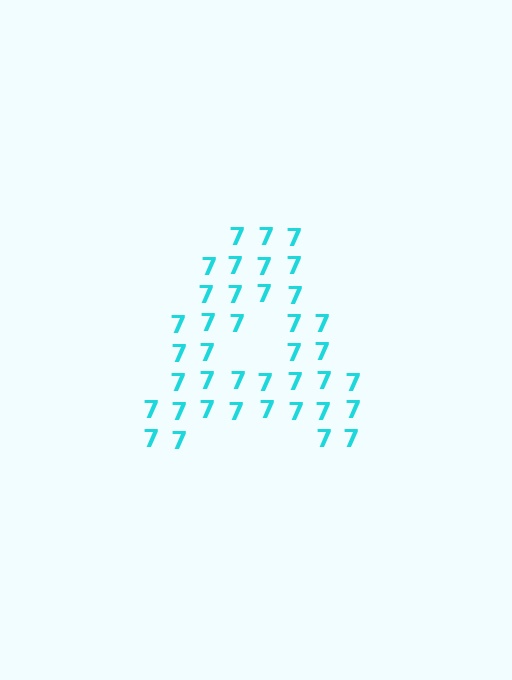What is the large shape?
The large shape is the letter A.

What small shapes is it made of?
It is made of small digit 7's.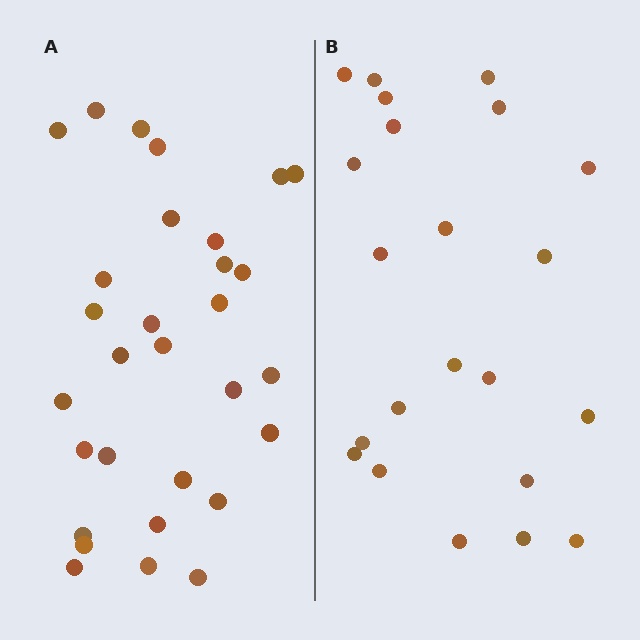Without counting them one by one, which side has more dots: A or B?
Region A (the left region) has more dots.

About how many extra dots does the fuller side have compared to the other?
Region A has roughly 8 or so more dots than region B.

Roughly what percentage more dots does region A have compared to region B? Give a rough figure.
About 35% more.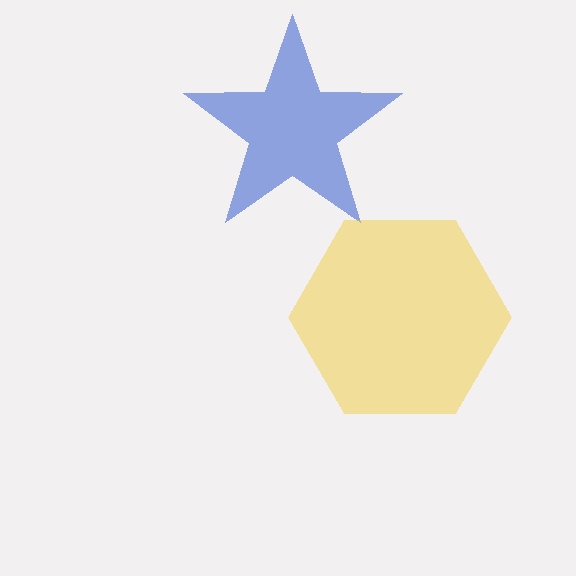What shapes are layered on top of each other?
The layered shapes are: a blue star, a yellow hexagon.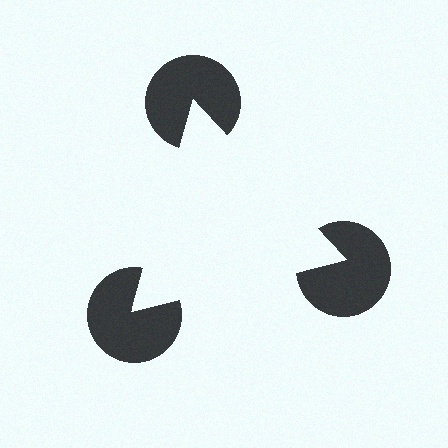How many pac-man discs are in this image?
There are 3 — one at each vertex of the illusory triangle.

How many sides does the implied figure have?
3 sides.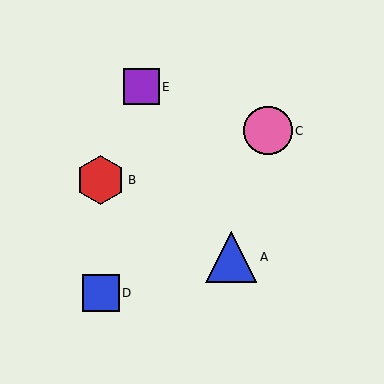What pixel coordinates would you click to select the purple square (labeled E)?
Click at (141, 87) to select the purple square E.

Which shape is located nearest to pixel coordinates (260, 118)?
The pink circle (labeled C) at (268, 131) is nearest to that location.